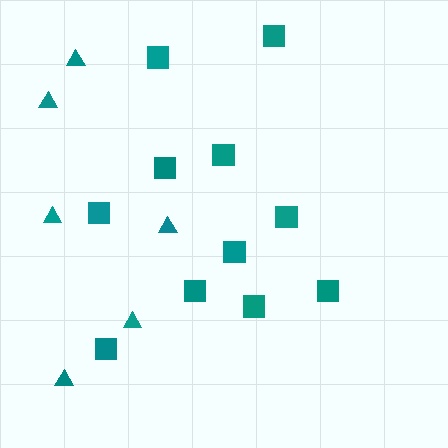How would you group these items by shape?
There are 2 groups: one group of squares (11) and one group of triangles (6).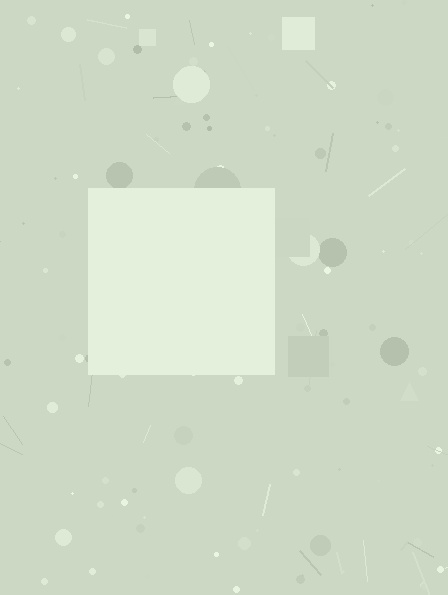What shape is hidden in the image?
A square is hidden in the image.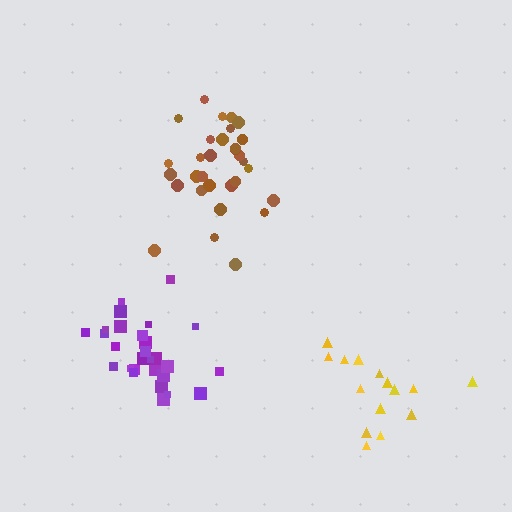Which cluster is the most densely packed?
Purple.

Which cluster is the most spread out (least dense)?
Yellow.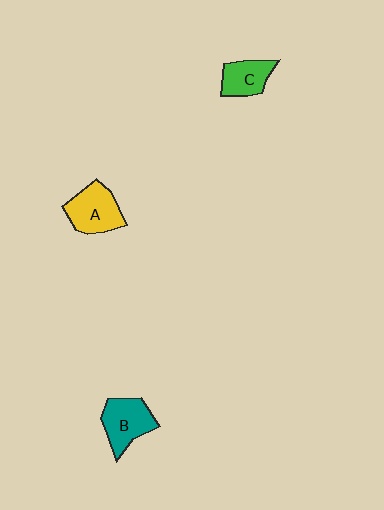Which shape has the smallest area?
Shape C (green).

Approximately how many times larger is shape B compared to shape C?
Approximately 1.3 times.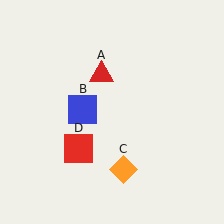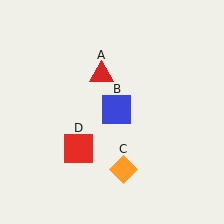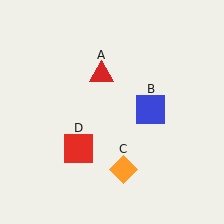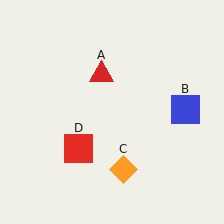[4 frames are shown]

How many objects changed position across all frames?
1 object changed position: blue square (object B).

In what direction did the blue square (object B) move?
The blue square (object B) moved right.